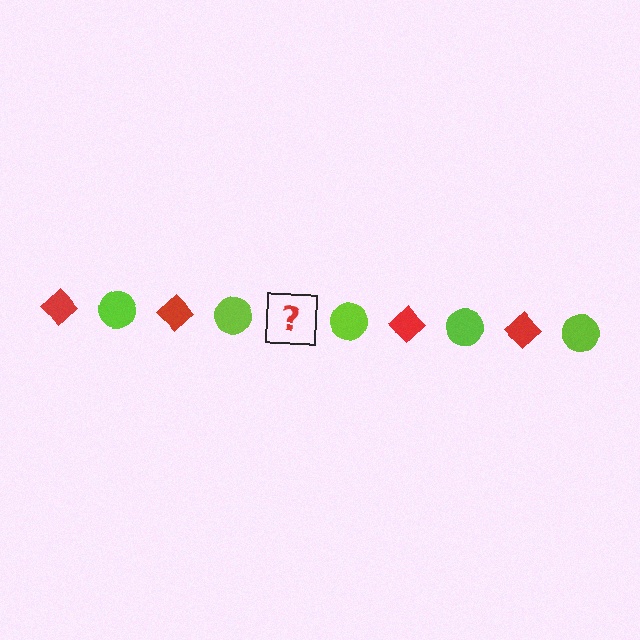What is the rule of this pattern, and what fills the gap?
The rule is that the pattern alternates between red diamond and lime circle. The gap should be filled with a red diamond.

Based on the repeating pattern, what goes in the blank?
The blank should be a red diamond.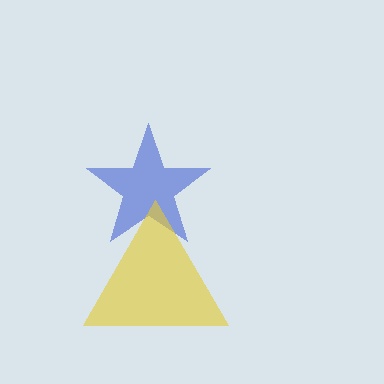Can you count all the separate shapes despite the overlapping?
Yes, there are 2 separate shapes.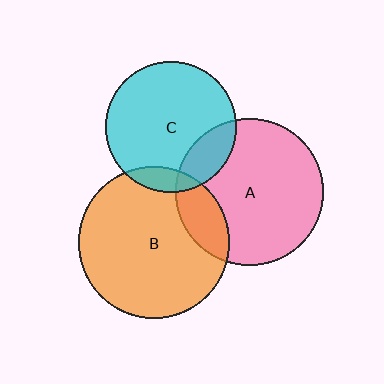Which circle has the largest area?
Circle B (orange).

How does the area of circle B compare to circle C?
Approximately 1.3 times.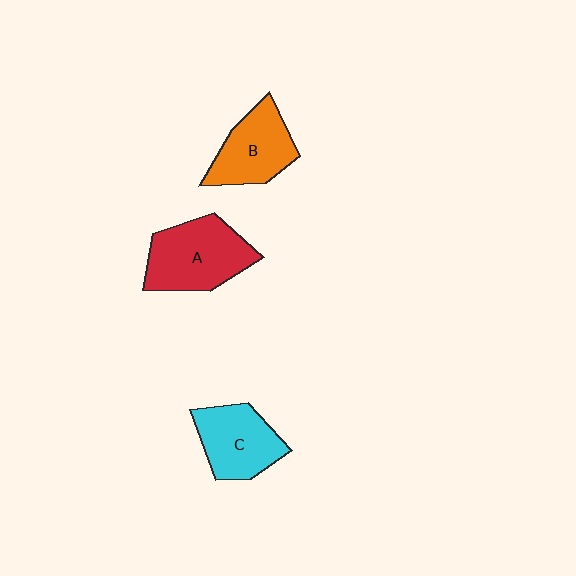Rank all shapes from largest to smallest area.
From largest to smallest: A (red), C (cyan), B (orange).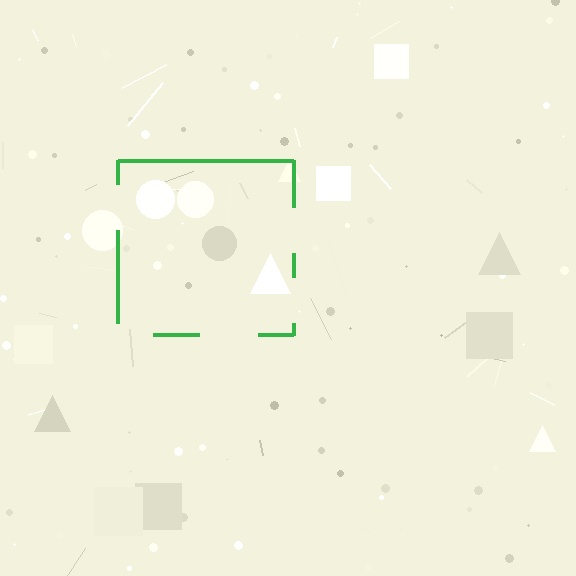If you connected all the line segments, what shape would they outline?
They would outline a square.